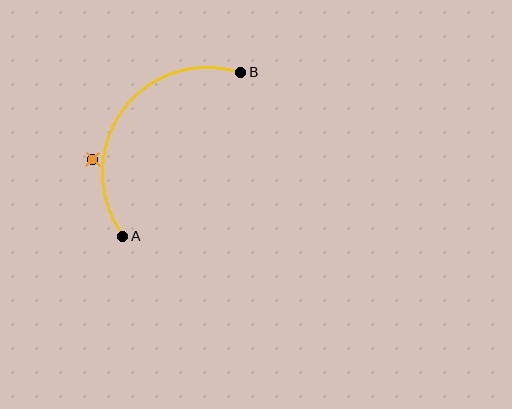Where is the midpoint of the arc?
The arc midpoint is the point on the curve farthest from the straight line joining A and B. It sits above and to the left of that line.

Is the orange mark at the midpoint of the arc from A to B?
No — the orange mark does not lie on the arc at all. It sits slightly outside the curve.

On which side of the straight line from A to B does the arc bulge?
The arc bulges above and to the left of the straight line connecting A and B.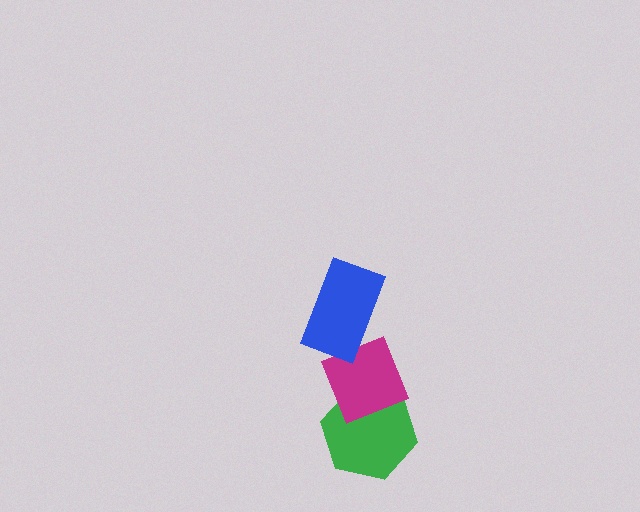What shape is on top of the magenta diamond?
The blue rectangle is on top of the magenta diamond.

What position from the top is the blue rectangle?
The blue rectangle is 1st from the top.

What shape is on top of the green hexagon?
The magenta diamond is on top of the green hexagon.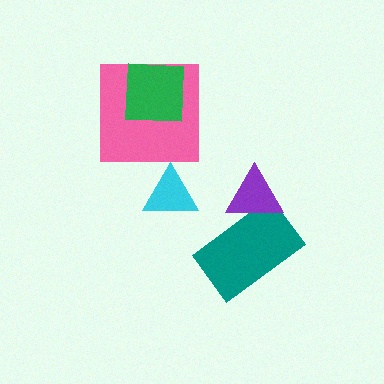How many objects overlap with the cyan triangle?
0 objects overlap with the cyan triangle.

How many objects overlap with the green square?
1 object overlaps with the green square.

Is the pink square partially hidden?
Yes, it is partially covered by another shape.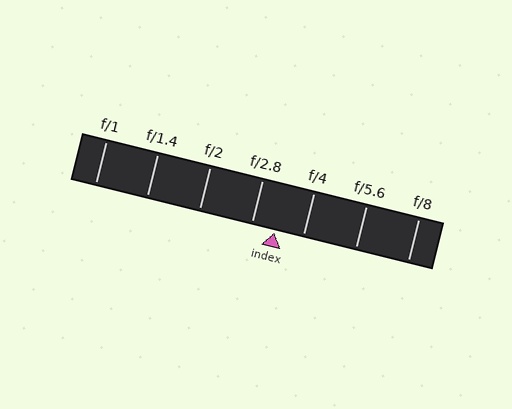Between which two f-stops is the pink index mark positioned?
The index mark is between f/2.8 and f/4.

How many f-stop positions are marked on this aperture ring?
There are 7 f-stop positions marked.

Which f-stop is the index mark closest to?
The index mark is closest to f/2.8.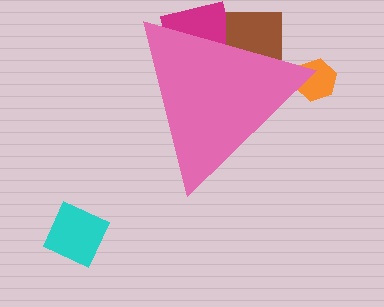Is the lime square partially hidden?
Yes, the lime square is partially hidden behind the pink triangle.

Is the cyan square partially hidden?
No, the cyan square is fully visible.